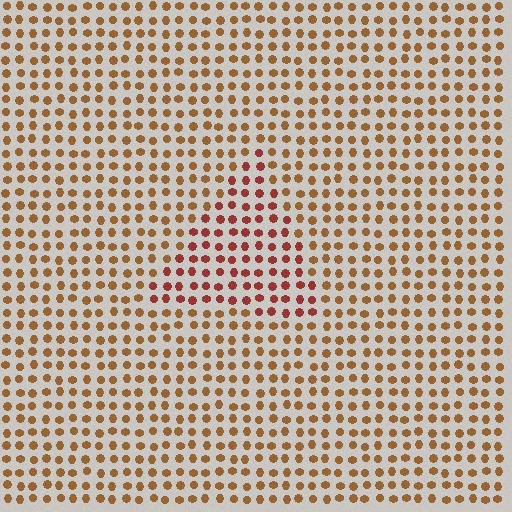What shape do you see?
I see a triangle.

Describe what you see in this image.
The image is filled with small brown elements in a uniform arrangement. A triangle-shaped region is visible where the elements are tinted to a slightly different hue, forming a subtle color boundary.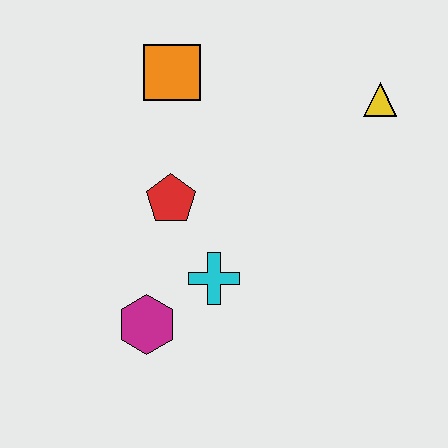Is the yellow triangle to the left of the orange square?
No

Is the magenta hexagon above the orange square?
No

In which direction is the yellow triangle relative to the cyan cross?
The yellow triangle is above the cyan cross.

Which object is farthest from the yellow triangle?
The magenta hexagon is farthest from the yellow triangle.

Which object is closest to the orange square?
The red pentagon is closest to the orange square.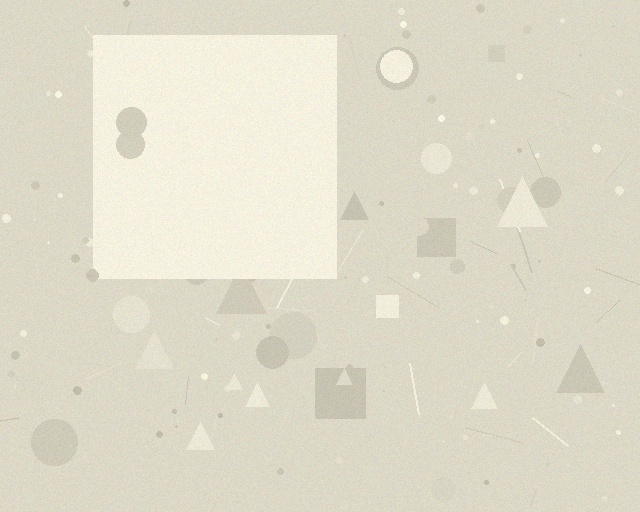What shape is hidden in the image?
A square is hidden in the image.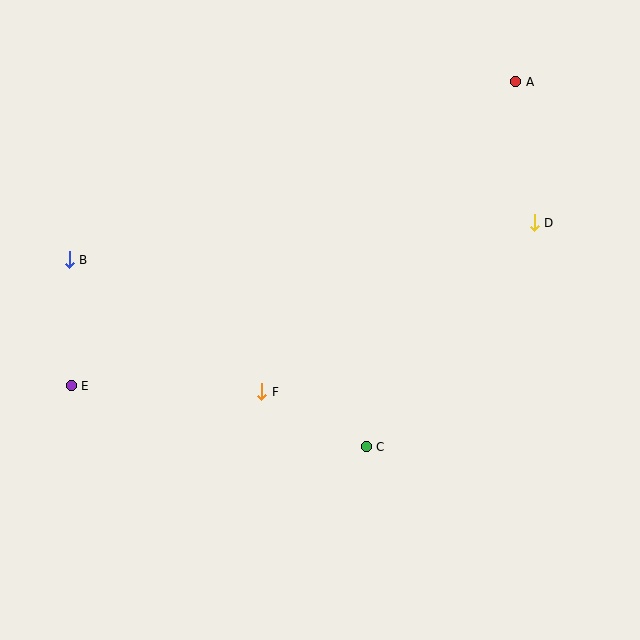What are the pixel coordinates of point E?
Point E is at (71, 386).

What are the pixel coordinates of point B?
Point B is at (69, 260).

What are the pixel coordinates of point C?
Point C is at (366, 447).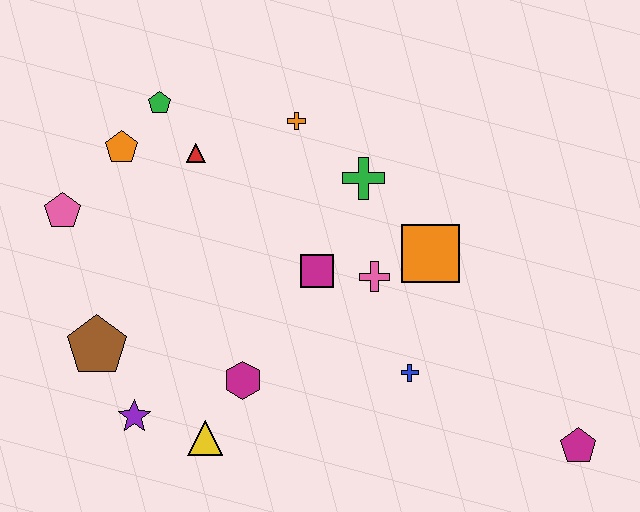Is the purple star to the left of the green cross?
Yes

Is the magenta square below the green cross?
Yes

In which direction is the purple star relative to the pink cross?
The purple star is to the left of the pink cross.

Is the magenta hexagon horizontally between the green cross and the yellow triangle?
Yes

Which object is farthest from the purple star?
The magenta pentagon is farthest from the purple star.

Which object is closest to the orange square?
The pink cross is closest to the orange square.